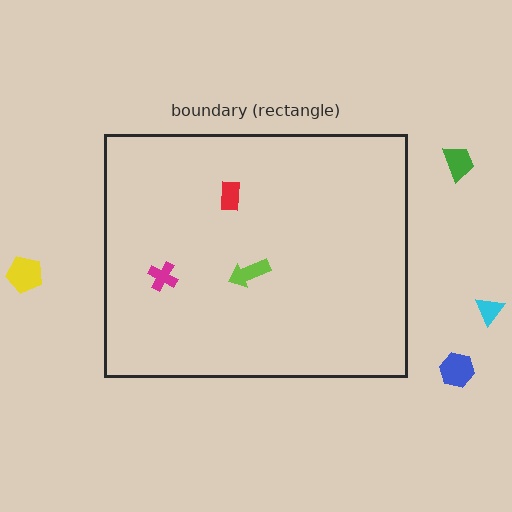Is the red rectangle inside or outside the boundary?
Inside.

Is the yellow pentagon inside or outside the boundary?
Outside.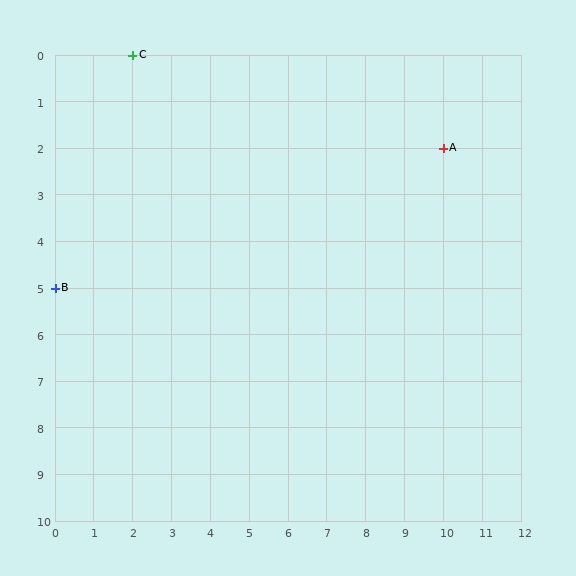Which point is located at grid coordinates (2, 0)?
Point C is at (2, 0).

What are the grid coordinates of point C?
Point C is at grid coordinates (2, 0).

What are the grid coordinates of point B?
Point B is at grid coordinates (0, 5).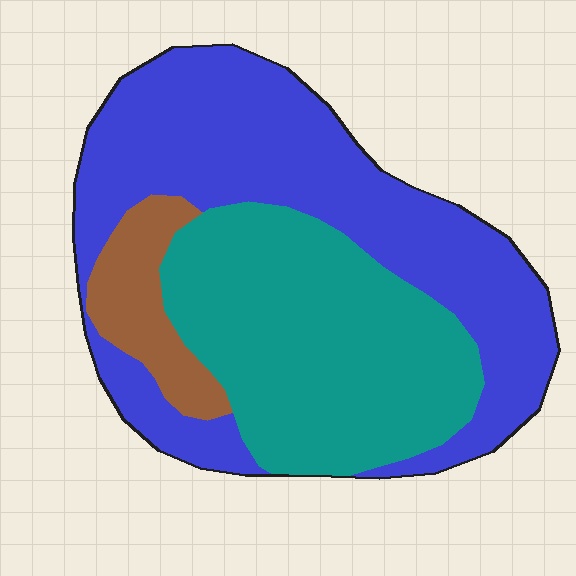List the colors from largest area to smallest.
From largest to smallest: blue, teal, brown.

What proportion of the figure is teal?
Teal covers roughly 40% of the figure.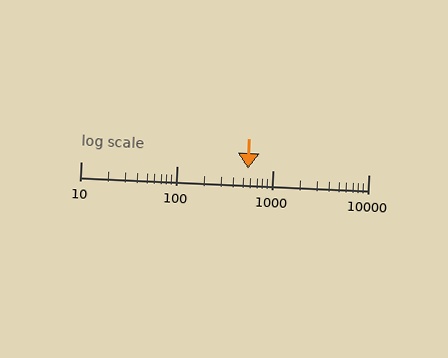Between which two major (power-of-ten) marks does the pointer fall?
The pointer is between 100 and 1000.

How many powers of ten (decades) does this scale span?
The scale spans 3 decades, from 10 to 10000.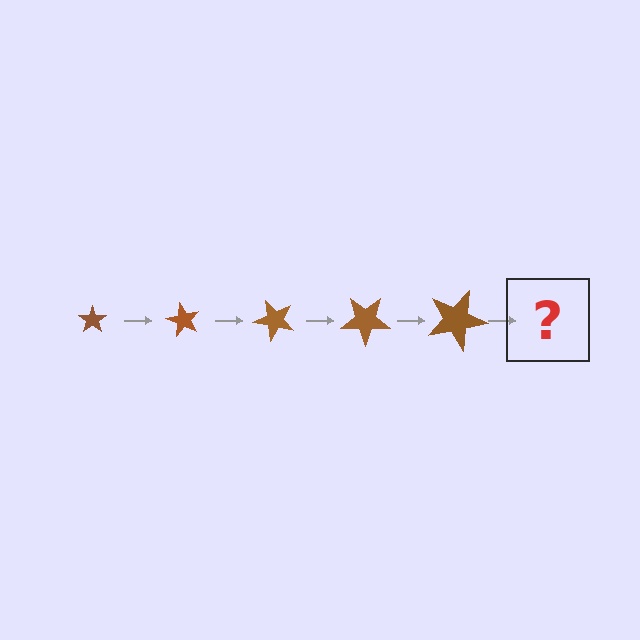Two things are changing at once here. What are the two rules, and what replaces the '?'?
The two rules are that the star grows larger each step and it rotates 60 degrees each step. The '?' should be a star, larger than the previous one and rotated 300 degrees from the start.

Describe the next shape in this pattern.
It should be a star, larger than the previous one and rotated 300 degrees from the start.